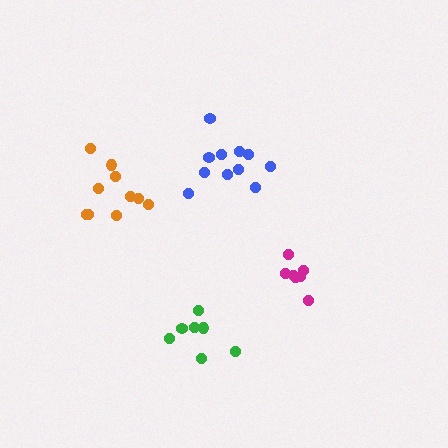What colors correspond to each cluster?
The clusters are colored: magenta, orange, green, blue.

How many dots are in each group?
Group 1: 7 dots, Group 2: 10 dots, Group 3: 7 dots, Group 4: 11 dots (35 total).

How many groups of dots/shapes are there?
There are 4 groups.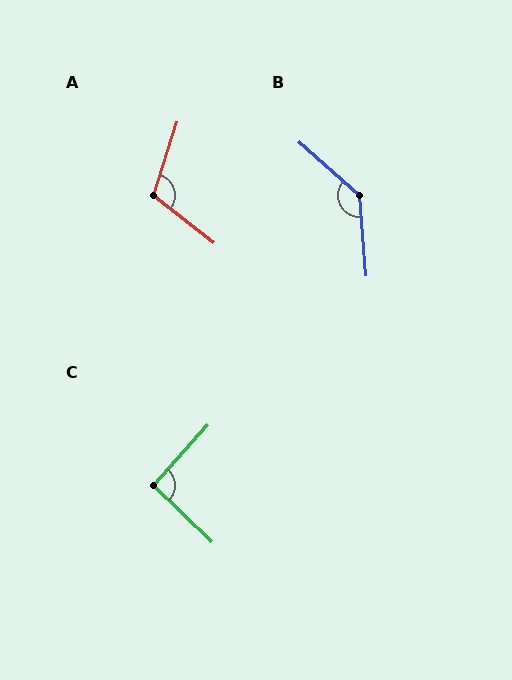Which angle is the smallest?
C, at approximately 92 degrees.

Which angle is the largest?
B, at approximately 136 degrees.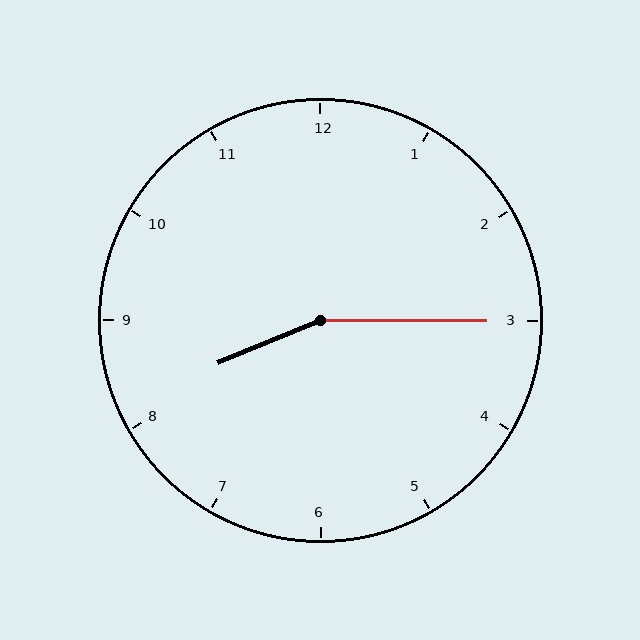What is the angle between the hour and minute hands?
Approximately 158 degrees.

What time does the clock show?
8:15.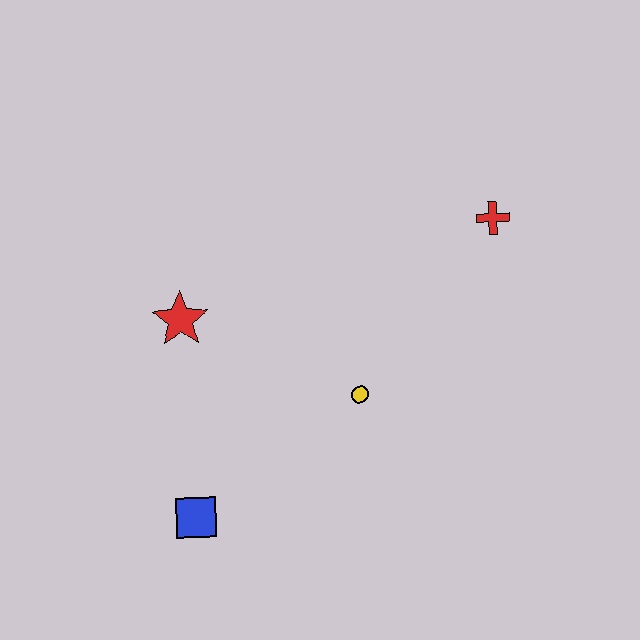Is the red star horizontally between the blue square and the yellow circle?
No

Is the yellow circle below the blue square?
No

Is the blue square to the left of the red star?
No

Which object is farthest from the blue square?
The red cross is farthest from the blue square.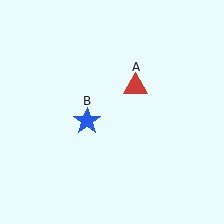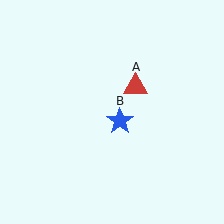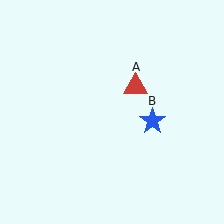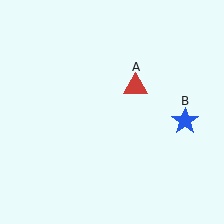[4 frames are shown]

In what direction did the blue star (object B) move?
The blue star (object B) moved right.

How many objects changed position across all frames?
1 object changed position: blue star (object B).